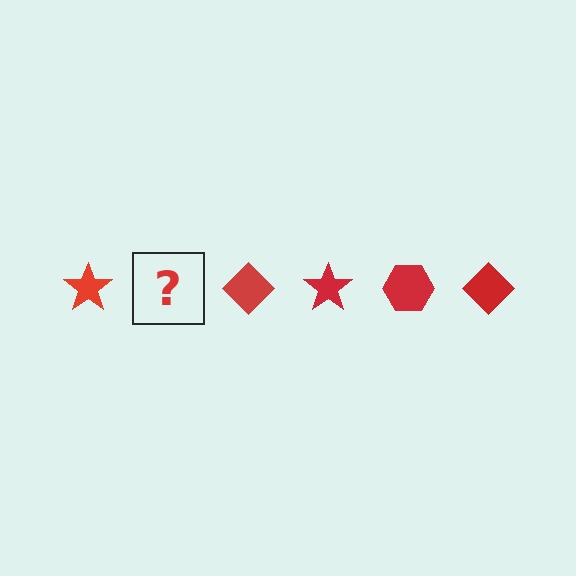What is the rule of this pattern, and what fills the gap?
The rule is that the pattern cycles through star, hexagon, diamond shapes in red. The gap should be filled with a red hexagon.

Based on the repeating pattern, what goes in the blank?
The blank should be a red hexagon.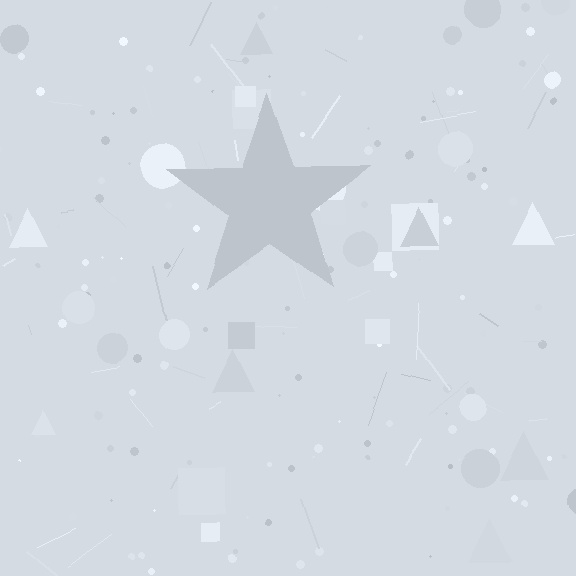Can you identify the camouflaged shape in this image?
The camouflaged shape is a star.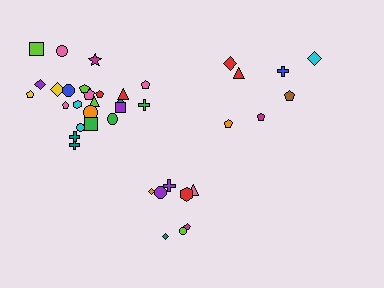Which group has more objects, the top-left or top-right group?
The top-left group.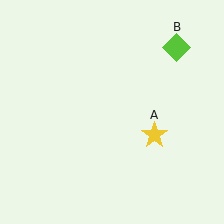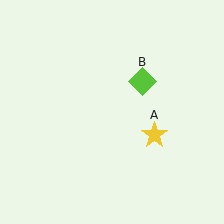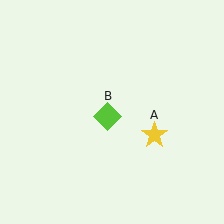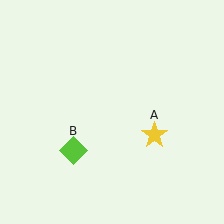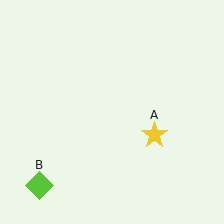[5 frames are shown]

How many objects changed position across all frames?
1 object changed position: lime diamond (object B).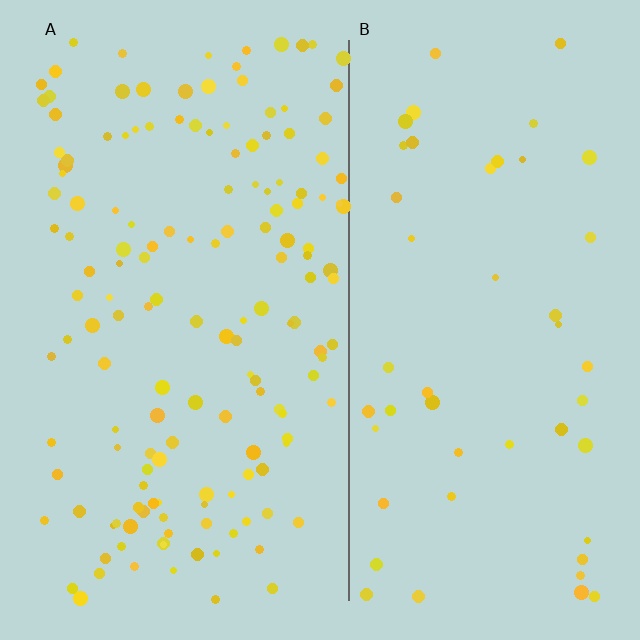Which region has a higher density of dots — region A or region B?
A (the left).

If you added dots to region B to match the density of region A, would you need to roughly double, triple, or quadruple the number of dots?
Approximately triple.